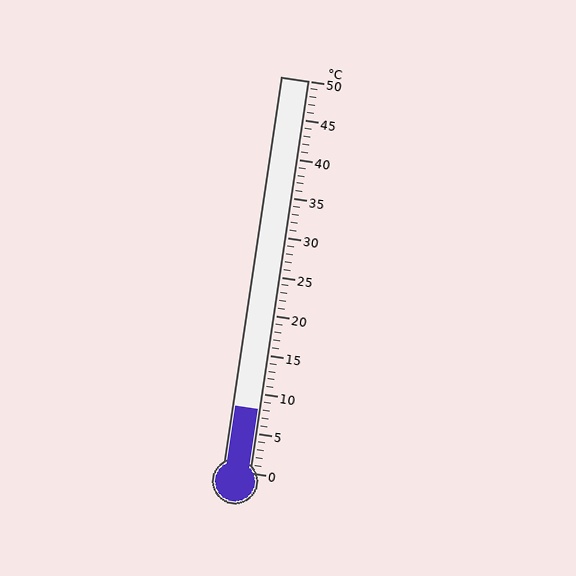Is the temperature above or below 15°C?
The temperature is below 15°C.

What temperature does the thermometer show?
The thermometer shows approximately 8°C.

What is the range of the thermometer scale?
The thermometer scale ranges from 0°C to 50°C.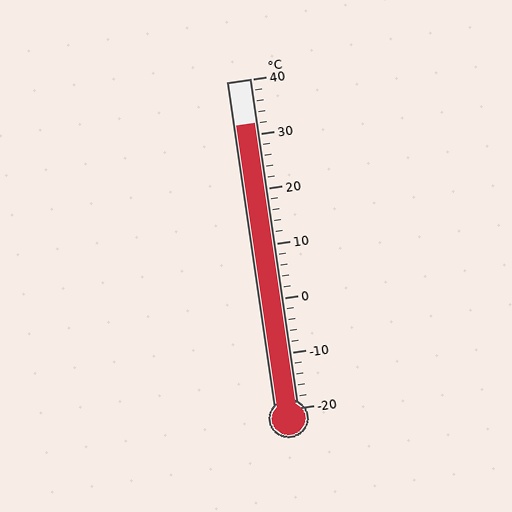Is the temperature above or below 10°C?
The temperature is above 10°C.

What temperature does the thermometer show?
The thermometer shows approximately 32°C.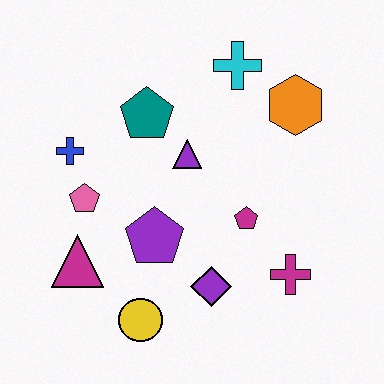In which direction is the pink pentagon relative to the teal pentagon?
The pink pentagon is below the teal pentagon.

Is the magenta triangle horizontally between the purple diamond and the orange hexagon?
No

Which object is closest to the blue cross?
The pink pentagon is closest to the blue cross.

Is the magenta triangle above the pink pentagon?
No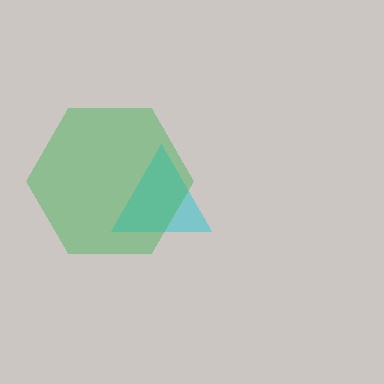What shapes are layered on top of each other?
The layered shapes are: a cyan triangle, a green hexagon.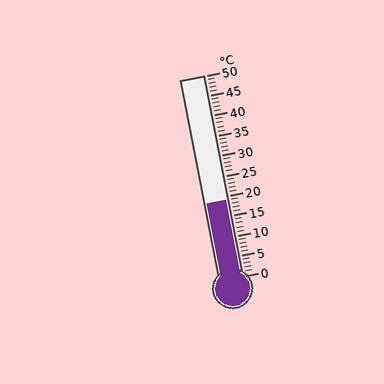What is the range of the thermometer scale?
The thermometer scale ranges from 0°C to 50°C.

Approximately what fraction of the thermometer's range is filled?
The thermometer is filled to approximately 40% of its range.